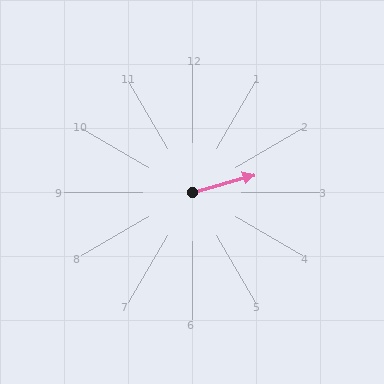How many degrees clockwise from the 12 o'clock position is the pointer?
Approximately 74 degrees.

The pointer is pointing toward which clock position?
Roughly 2 o'clock.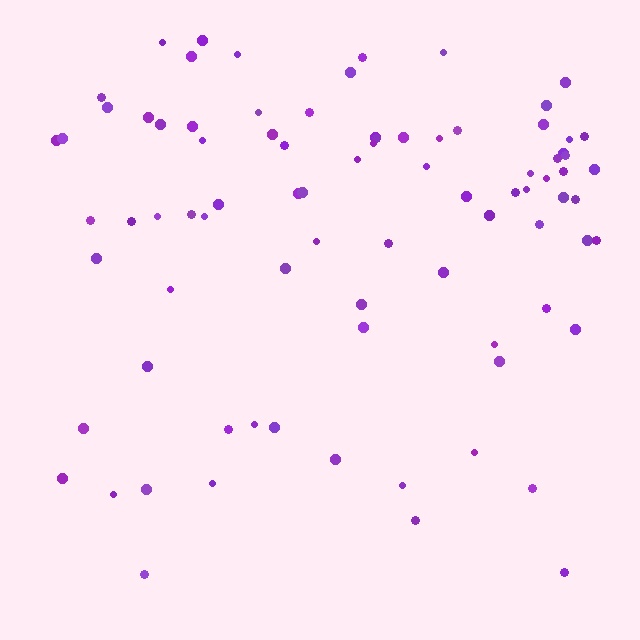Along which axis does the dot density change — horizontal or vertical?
Vertical.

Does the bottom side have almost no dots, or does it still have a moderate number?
Still a moderate number, just noticeably fewer than the top.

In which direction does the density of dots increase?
From bottom to top, with the top side densest.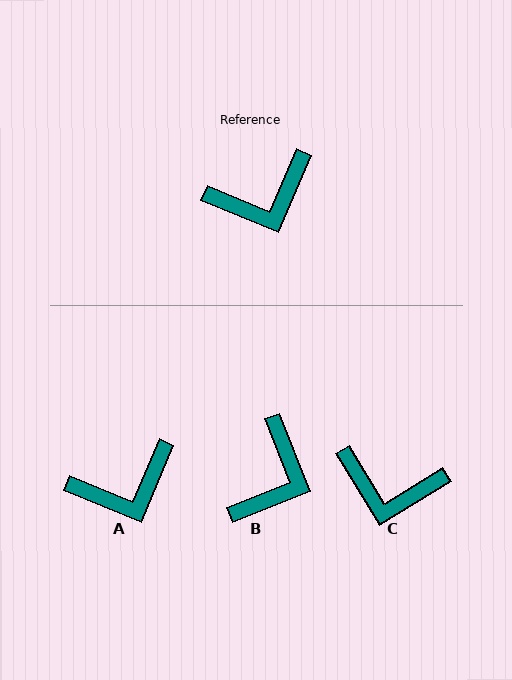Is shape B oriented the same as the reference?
No, it is off by about 44 degrees.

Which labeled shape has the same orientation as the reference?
A.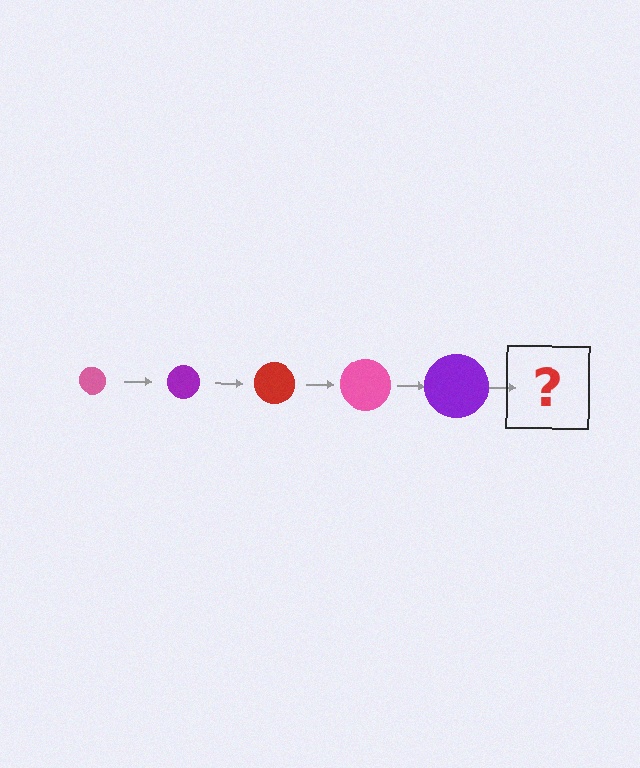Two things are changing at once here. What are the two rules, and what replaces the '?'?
The two rules are that the circle grows larger each step and the color cycles through pink, purple, and red. The '?' should be a red circle, larger than the previous one.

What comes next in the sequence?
The next element should be a red circle, larger than the previous one.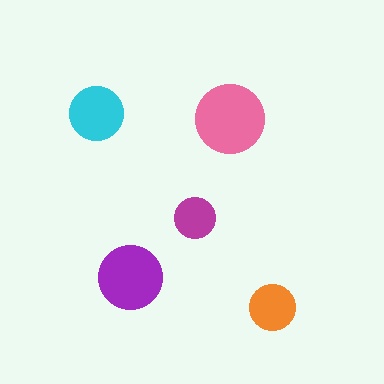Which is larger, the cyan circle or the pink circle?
The pink one.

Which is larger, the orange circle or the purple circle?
The purple one.